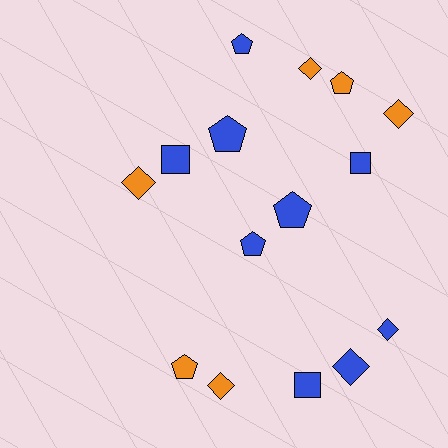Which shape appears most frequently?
Diamond, with 6 objects.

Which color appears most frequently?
Blue, with 9 objects.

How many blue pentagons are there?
There are 4 blue pentagons.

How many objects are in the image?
There are 15 objects.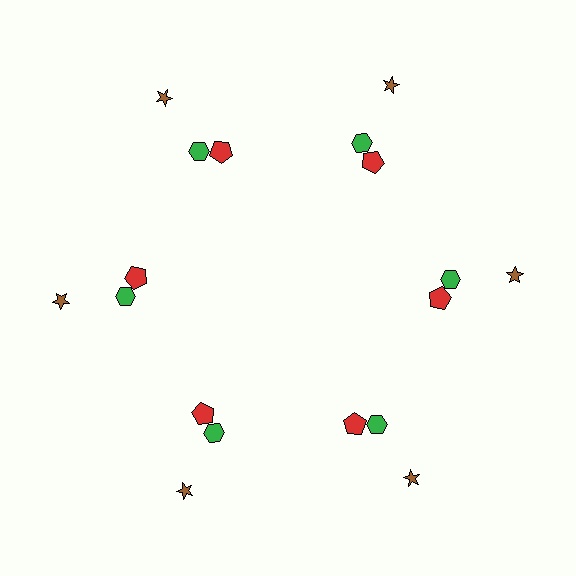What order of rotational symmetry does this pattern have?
This pattern has 6-fold rotational symmetry.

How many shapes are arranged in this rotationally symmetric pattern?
There are 18 shapes, arranged in 6 groups of 3.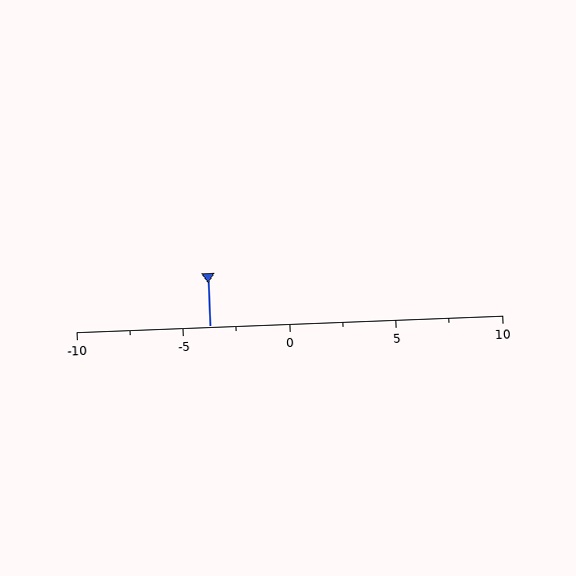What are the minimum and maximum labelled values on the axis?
The axis runs from -10 to 10.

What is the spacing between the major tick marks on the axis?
The major ticks are spaced 5 apart.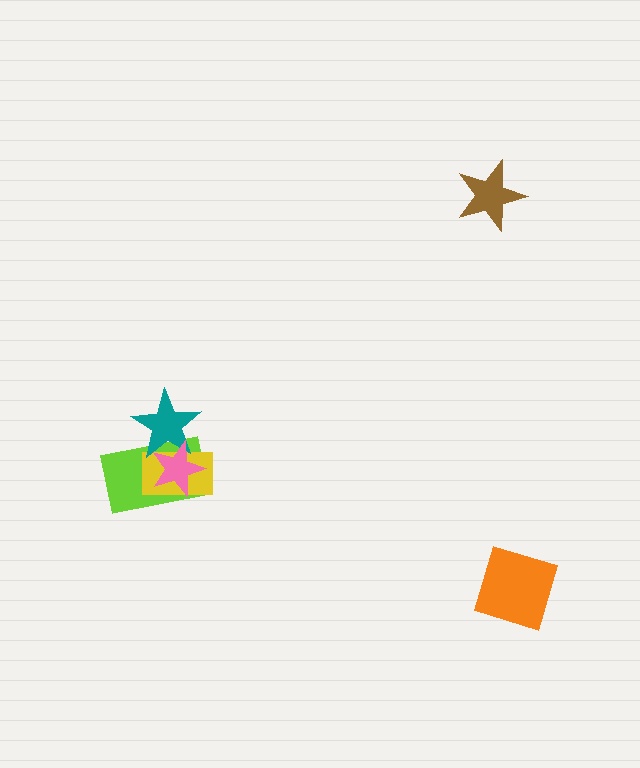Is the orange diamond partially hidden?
No, no other shape covers it.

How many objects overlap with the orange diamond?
0 objects overlap with the orange diamond.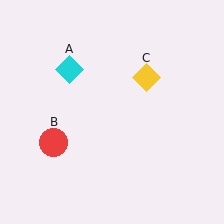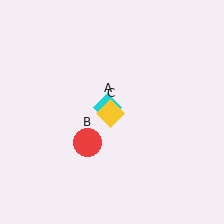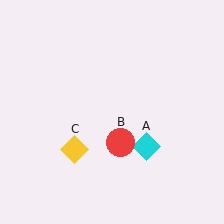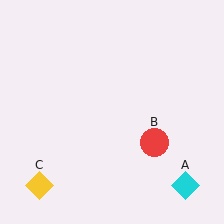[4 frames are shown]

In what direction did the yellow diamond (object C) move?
The yellow diamond (object C) moved down and to the left.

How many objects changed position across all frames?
3 objects changed position: cyan diamond (object A), red circle (object B), yellow diamond (object C).